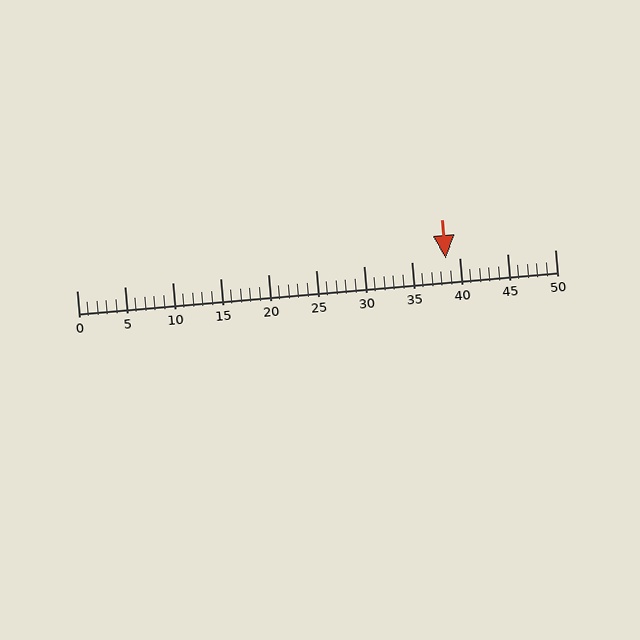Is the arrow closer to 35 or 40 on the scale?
The arrow is closer to 40.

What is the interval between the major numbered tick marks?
The major tick marks are spaced 5 units apart.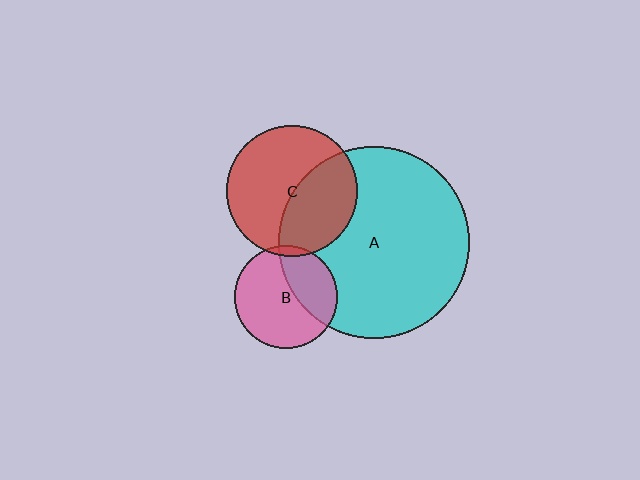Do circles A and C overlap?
Yes.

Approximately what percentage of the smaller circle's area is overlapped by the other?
Approximately 40%.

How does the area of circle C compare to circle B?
Approximately 1.6 times.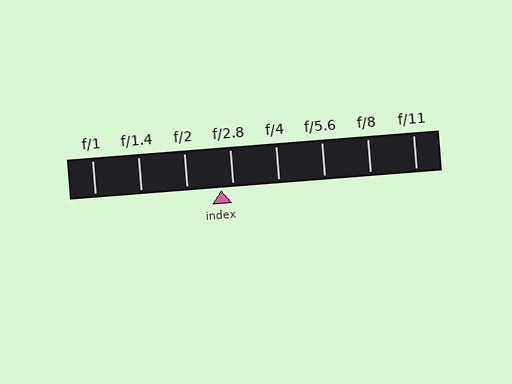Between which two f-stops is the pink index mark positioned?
The index mark is between f/2 and f/2.8.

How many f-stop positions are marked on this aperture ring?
There are 8 f-stop positions marked.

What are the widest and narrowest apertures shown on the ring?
The widest aperture shown is f/1 and the narrowest is f/11.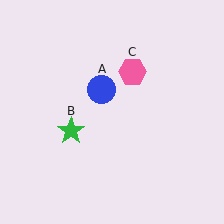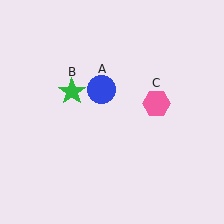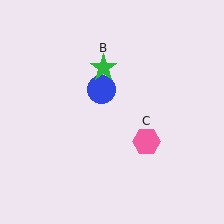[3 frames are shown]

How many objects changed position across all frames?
2 objects changed position: green star (object B), pink hexagon (object C).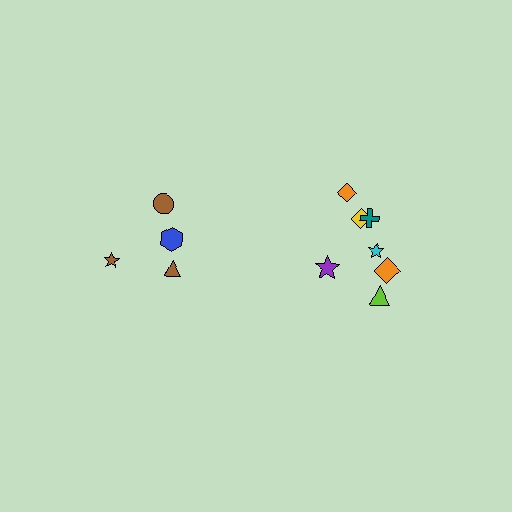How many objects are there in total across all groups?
There are 11 objects.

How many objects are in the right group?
There are 7 objects.